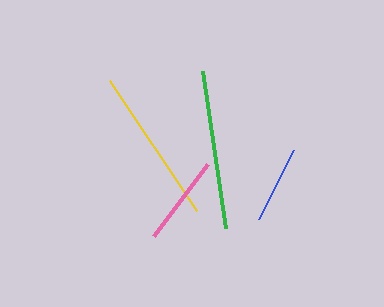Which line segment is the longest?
The green line is the longest at approximately 158 pixels.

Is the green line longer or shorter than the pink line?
The green line is longer than the pink line.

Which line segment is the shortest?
The blue line is the shortest at approximately 77 pixels.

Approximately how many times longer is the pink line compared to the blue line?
The pink line is approximately 1.2 times the length of the blue line.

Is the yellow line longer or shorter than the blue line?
The yellow line is longer than the blue line.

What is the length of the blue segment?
The blue segment is approximately 77 pixels long.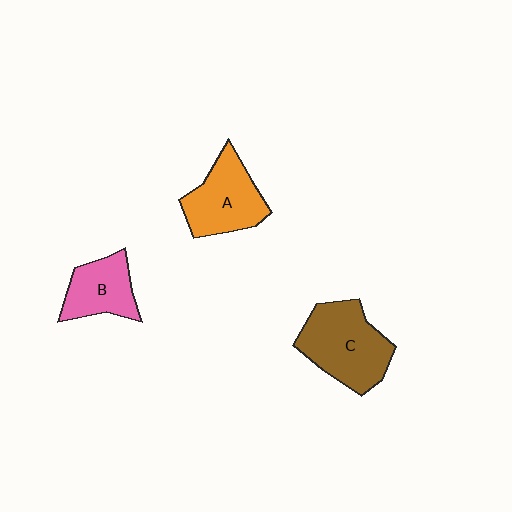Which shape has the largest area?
Shape C (brown).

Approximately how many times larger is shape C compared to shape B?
Approximately 1.6 times.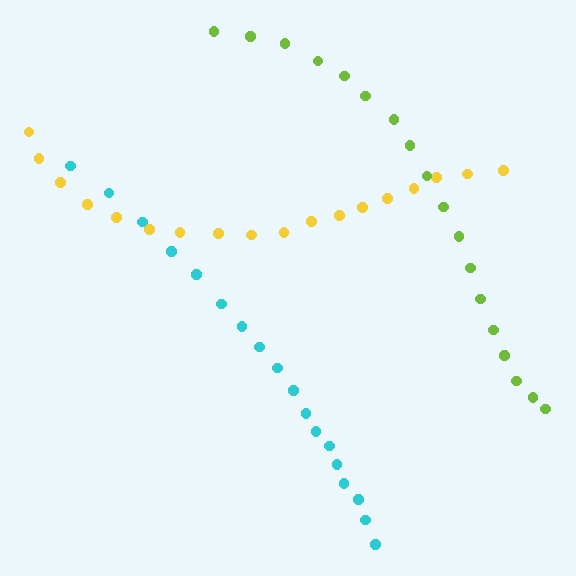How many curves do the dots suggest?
There are 3 distinct paths.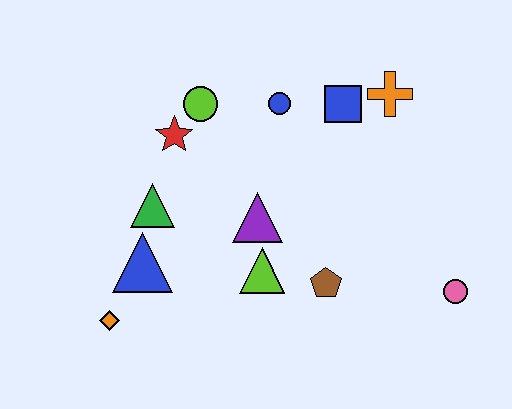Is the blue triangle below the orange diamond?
No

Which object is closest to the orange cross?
The blue square is closest to the orange cross.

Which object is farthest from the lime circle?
The pink circle is farthest from the lime circle.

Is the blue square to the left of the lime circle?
No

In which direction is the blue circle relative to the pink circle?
The blue circle is above the pink circle.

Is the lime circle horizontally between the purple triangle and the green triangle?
Yes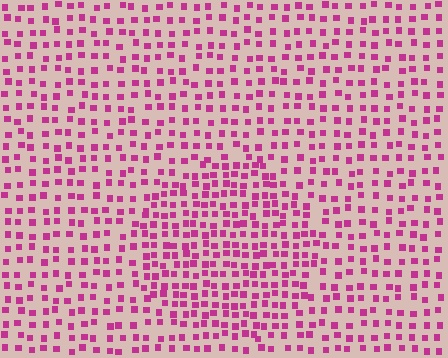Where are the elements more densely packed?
The elements are more densely packed inside the circle boundary.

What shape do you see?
I see a circle.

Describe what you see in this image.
The image contains small magenta elements arranged at two different densities. A circle-shaped region is visible where the elements are more densely packed than the surrounding area.